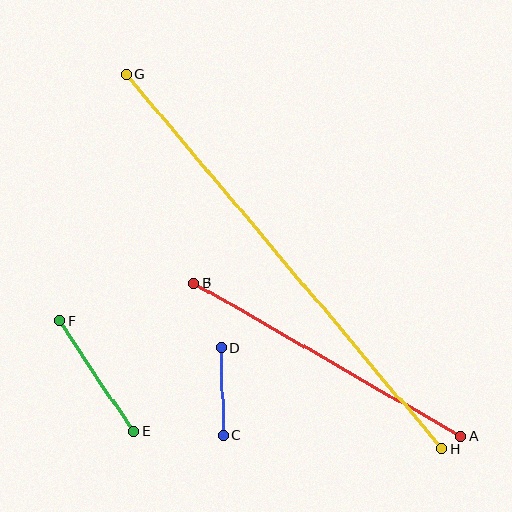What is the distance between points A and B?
The distance is approximately 308 pixels.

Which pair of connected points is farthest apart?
Points G and H are farthest apart.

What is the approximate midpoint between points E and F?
The midpoint is at approximately (97, 376) pixels.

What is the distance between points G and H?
The distance is approximately 490 pixels.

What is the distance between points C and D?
The distance is approximately 87 pixels.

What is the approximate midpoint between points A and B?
The midpoint is at approximately (327, 359) pixels.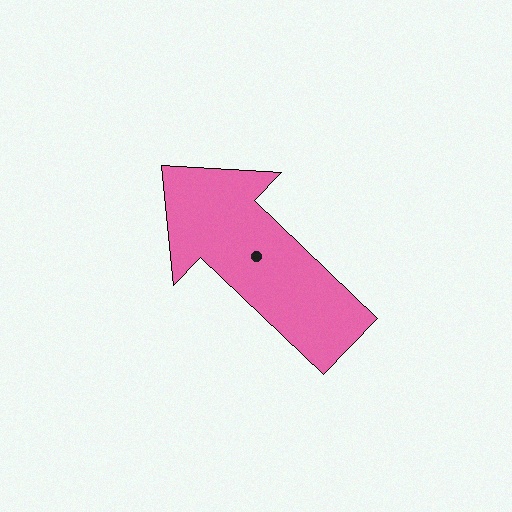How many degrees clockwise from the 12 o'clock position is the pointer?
Approximately 314 degrees.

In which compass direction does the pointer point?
Northwest.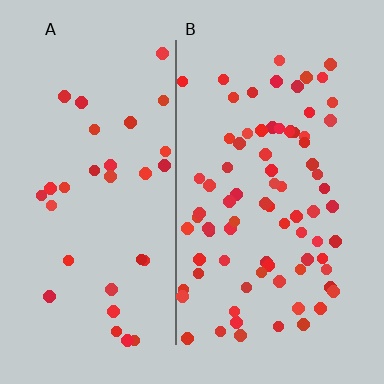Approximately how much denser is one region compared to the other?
Approximately 2.4× — region B over region A.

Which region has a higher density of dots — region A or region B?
B (the right).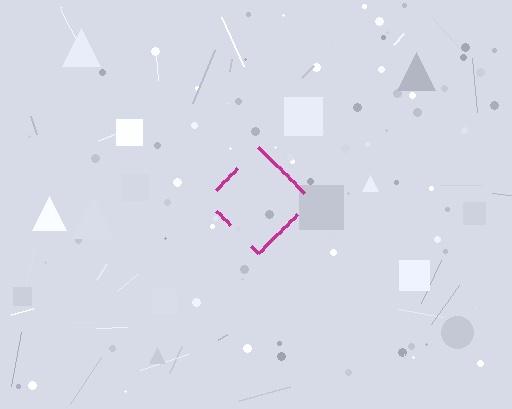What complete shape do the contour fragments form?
The contour fragments form a diamond.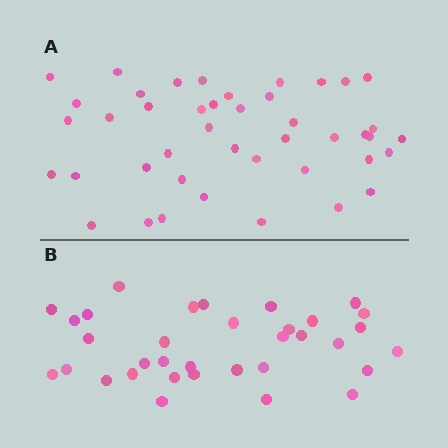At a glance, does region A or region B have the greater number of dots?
Region A (the top region) has more dots.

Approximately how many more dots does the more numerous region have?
Region A has roughly 8 or so more dots than region B.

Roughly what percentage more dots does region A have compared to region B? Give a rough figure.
About 25% more.